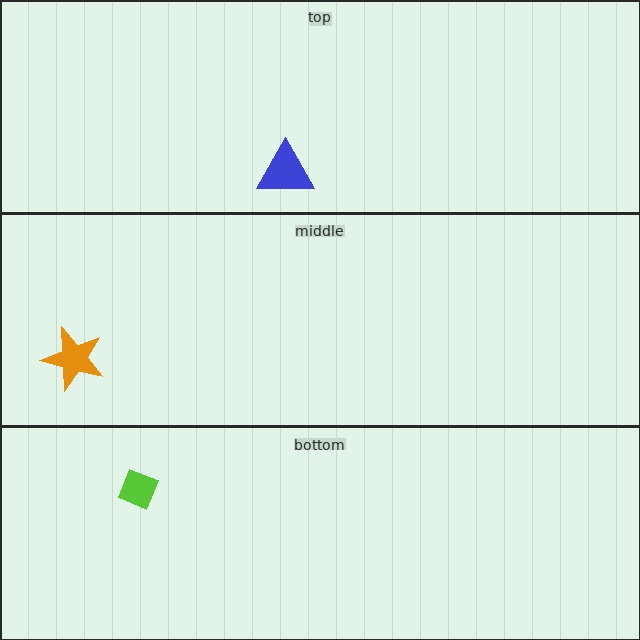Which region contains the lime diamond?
The bottom region.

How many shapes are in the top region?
1.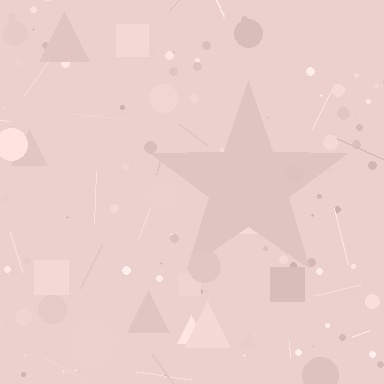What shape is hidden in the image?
A star is hidden in the image.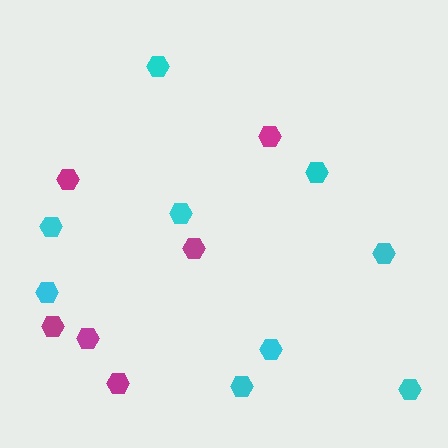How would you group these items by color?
There are 2 groups: one group of cyan hexagons (9) and one group of magenta hexagons (6).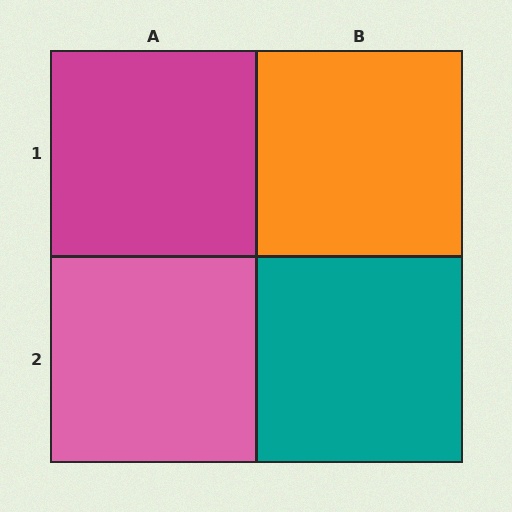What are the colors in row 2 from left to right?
Pink, teal.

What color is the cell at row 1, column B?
Orange.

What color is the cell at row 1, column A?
Magenta.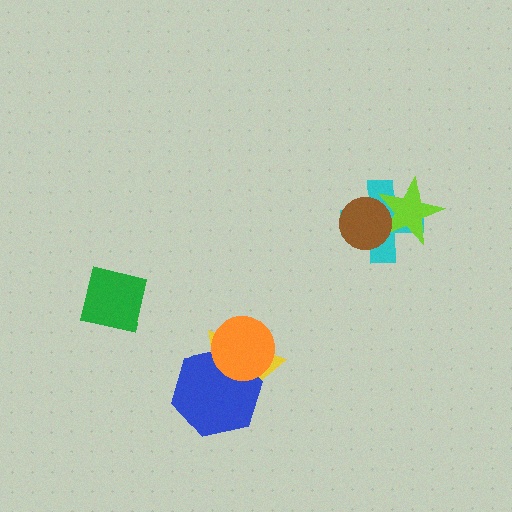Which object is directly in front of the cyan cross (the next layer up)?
The lime star is directly in front of the cyan cross.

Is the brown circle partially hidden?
No, no other shape covers it.